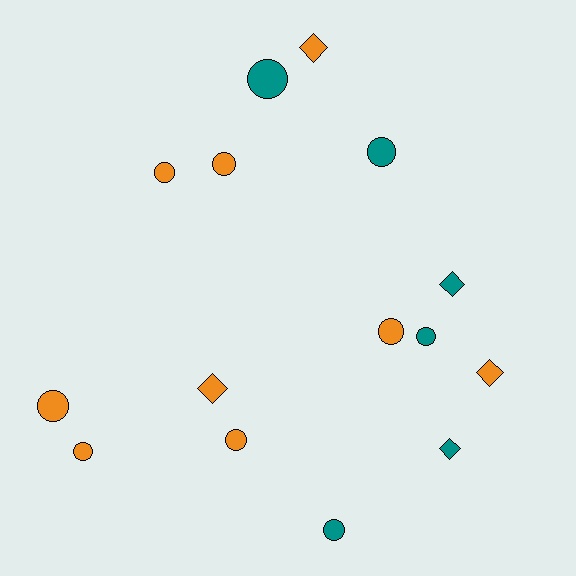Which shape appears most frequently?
Circle, with 10 objects.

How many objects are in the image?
There are 15 objects.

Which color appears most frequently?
Orange, with 9 objects.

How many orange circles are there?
There are 6 orange circles.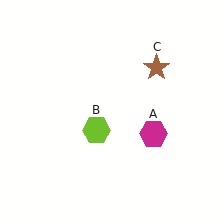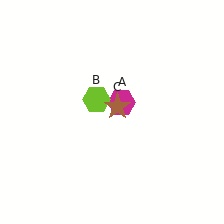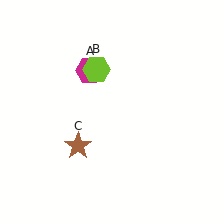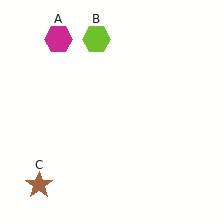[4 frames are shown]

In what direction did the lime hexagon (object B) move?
The lime hexagon (object B) moved up.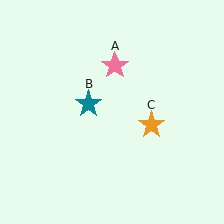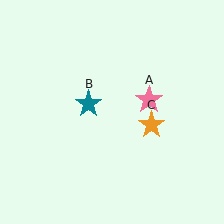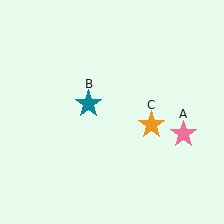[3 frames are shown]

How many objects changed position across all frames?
1 object changed position: pink star (object A).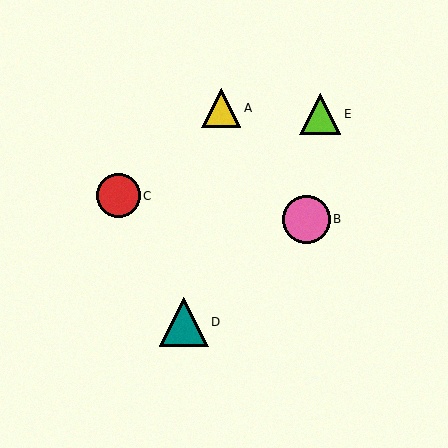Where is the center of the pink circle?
The center of the pink circle is at (306, 220).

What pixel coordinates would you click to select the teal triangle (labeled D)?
Click at (184, 322) to select the teal triangle D.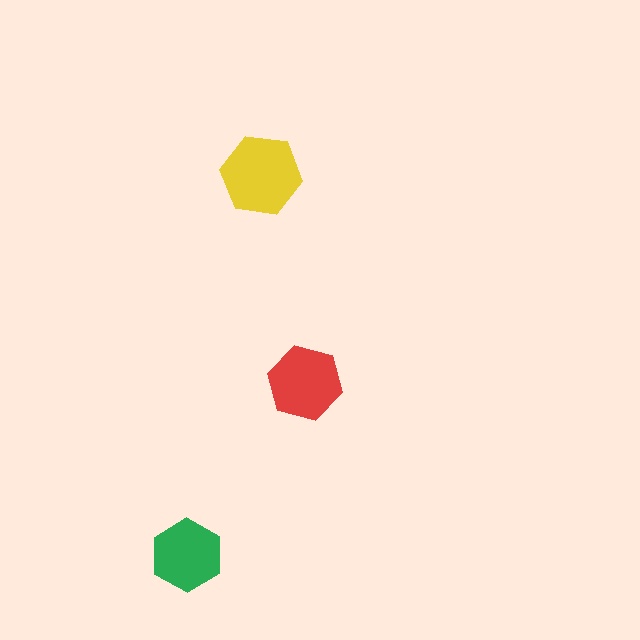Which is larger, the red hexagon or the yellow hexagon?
The yellow one.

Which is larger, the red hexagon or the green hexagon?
The red one.